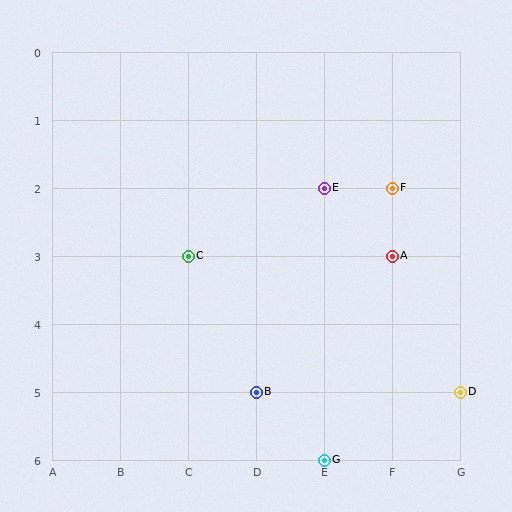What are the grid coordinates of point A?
Point A is at grid coordinates (F, 3).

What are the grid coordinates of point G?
Point G is at grid coordinates (E, 6).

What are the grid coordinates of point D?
Point D is at grid coordinates (G, 5).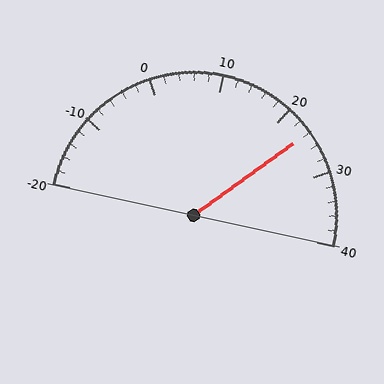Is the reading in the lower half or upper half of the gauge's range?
The reading is in the upper half of the range (-20 to 40).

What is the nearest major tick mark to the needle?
The nearest major tick mark is 20.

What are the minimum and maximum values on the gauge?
The gauge ranges from -20 to 40.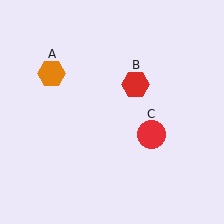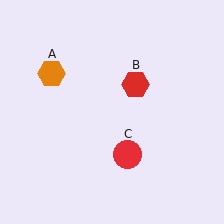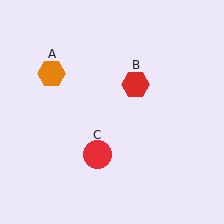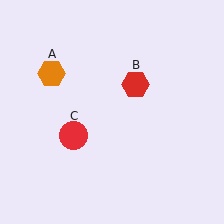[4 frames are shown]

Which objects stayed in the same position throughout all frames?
Orange hexagon (object A) and red hexagon (object B) remained stationary.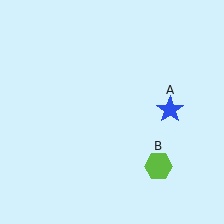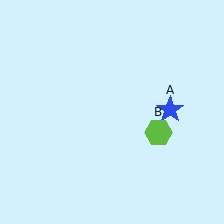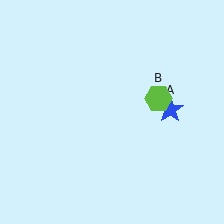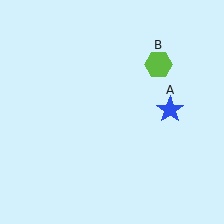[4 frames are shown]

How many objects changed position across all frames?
1 object changed position: lime hexagon (object B).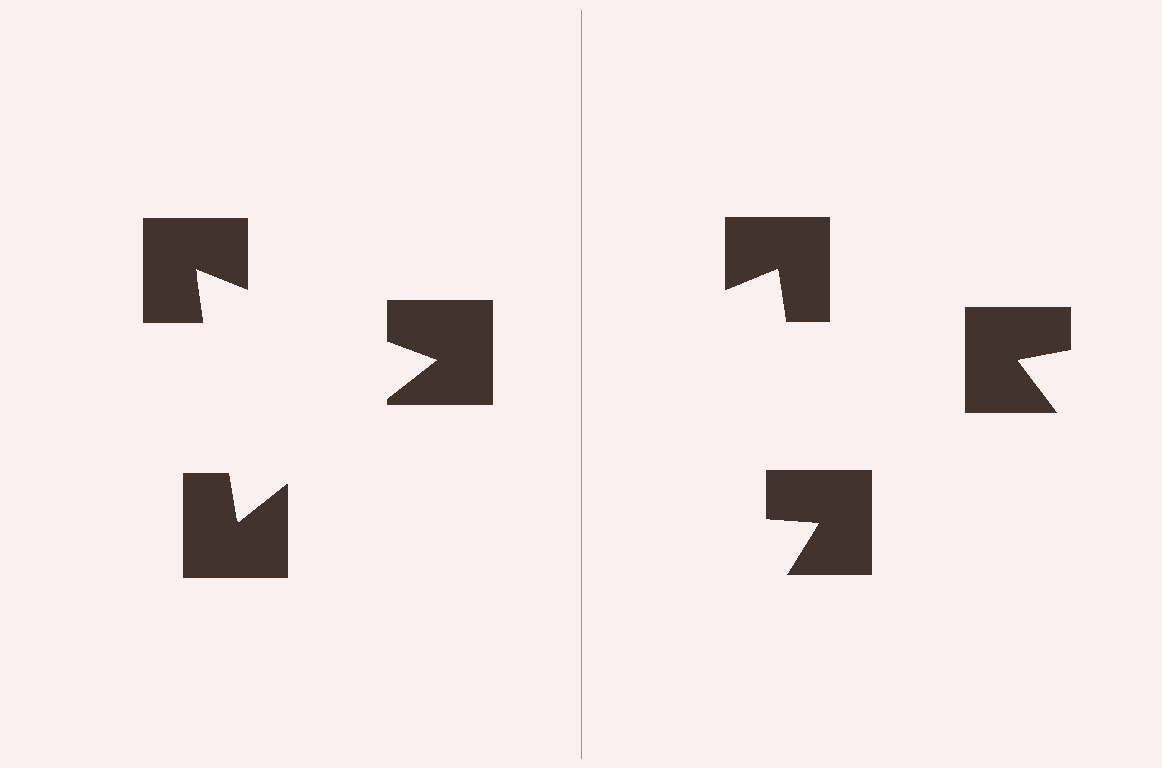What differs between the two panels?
The notched squares are positioned identically on both sides; only the wedge orientations differ. On the left they align to a triangle; on the right they are misaligned.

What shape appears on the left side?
An illusory triangle.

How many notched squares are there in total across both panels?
6 — 3 on each side.